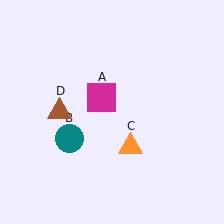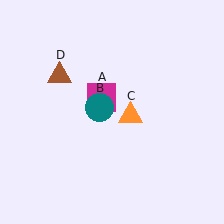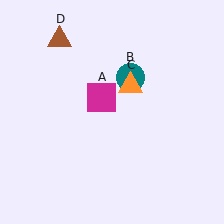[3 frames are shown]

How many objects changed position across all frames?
3 objects changed position: teal circle (object B), orange triangle (object C), brown triangle (object D).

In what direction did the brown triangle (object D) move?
The brown triangle (object D) moved up.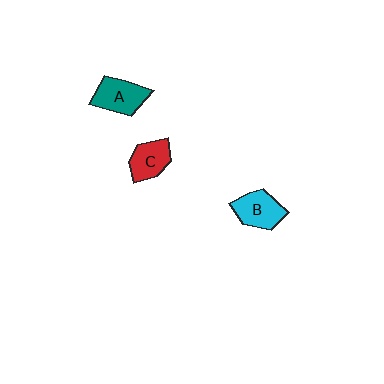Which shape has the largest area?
Shape A (teal).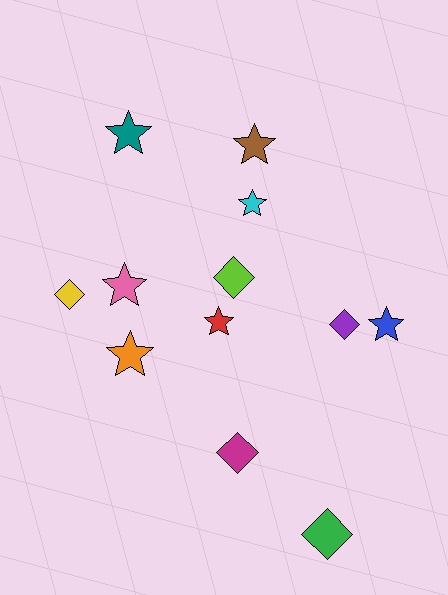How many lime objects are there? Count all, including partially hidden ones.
There is 1 lime object.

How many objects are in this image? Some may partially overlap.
There are 12 objects.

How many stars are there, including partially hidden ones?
There are 7 stars.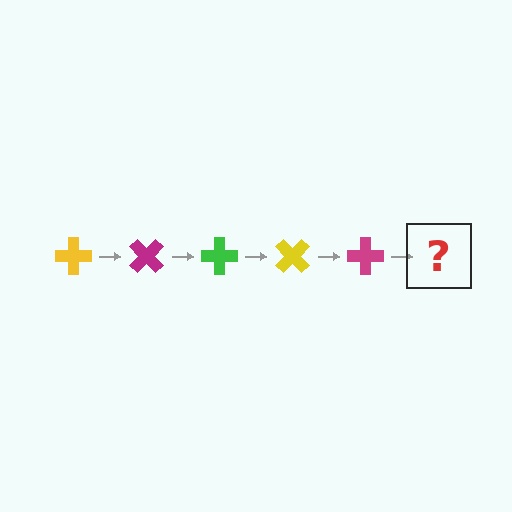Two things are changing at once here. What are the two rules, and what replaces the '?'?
The two rules are that it rotates 45 degrees each step and the color cycles through yellow, magenta, and green. The '?' should be a green cross, rotated 225 degrees from the start.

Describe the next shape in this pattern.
It should be a green cross, rotated 225 degrees from the start.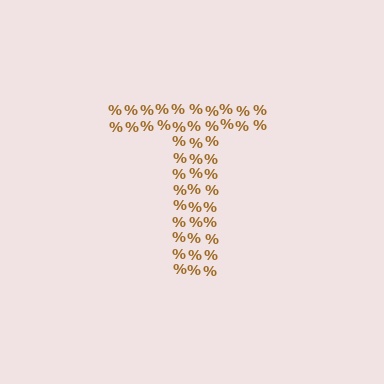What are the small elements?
The small elements are percent signs.